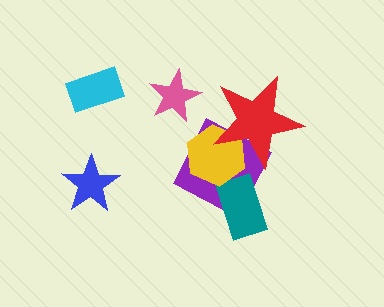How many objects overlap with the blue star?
0 objects overlap with the blue star.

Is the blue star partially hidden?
No, no other shape covers it.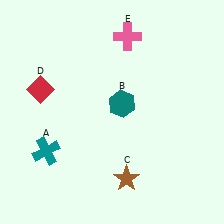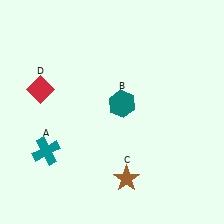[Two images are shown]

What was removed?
The pink cross (E) was removed in Image 2.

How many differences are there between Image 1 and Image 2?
There is 1 difference between the two images.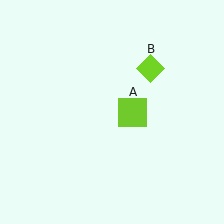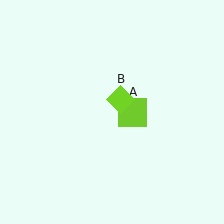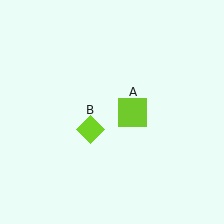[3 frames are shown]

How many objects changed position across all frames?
1 object changed position: lime diamond (object B).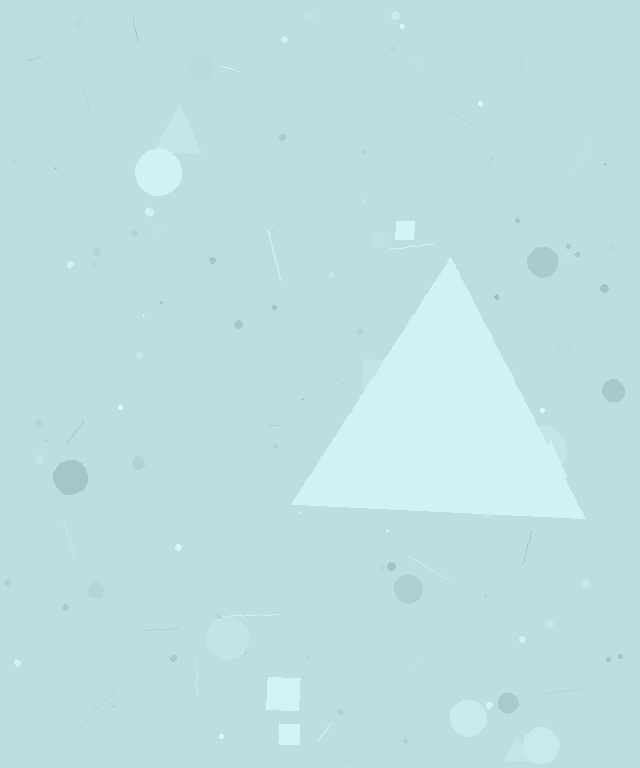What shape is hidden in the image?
A triangle is hidden in the image.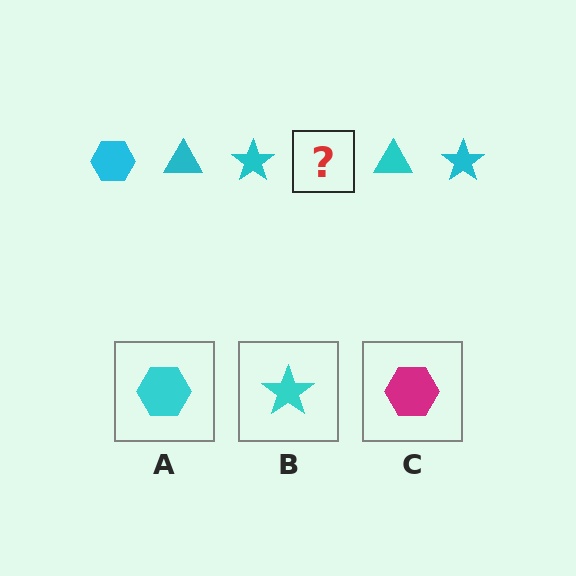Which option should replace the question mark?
Option A.